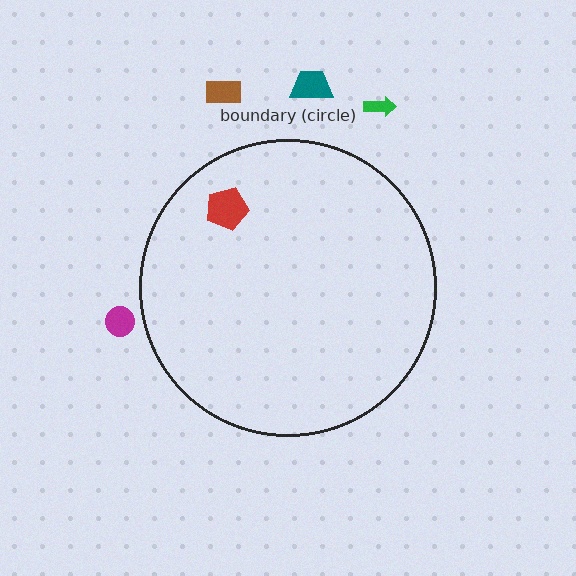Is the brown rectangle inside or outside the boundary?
Outside.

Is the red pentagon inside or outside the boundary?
Inside.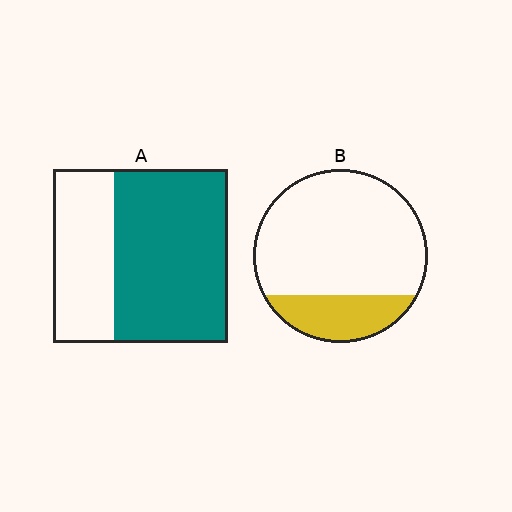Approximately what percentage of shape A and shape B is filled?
A is approximately 65% and B is approximately 20%.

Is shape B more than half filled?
No.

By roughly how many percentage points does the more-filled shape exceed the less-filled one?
By roughly 45 percentage points (A over B).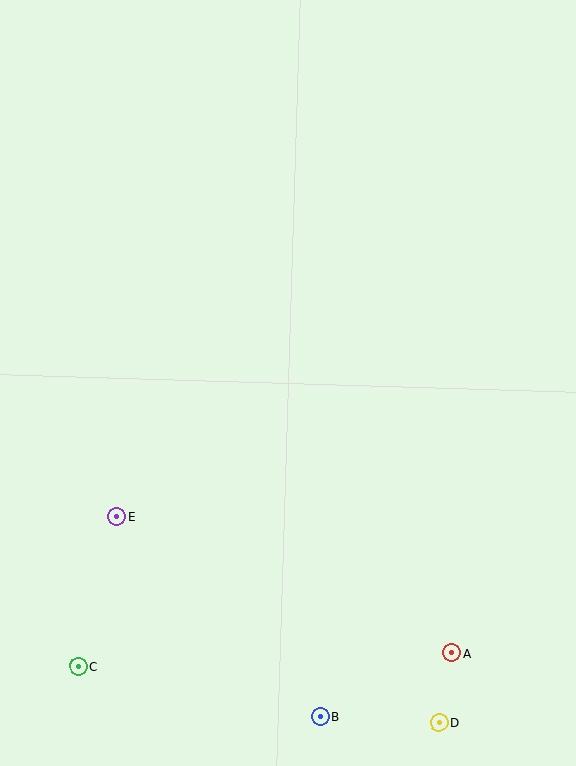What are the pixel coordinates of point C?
Point C is at (78, 667).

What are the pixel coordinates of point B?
Point B is at (320, 717).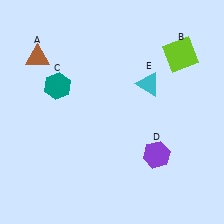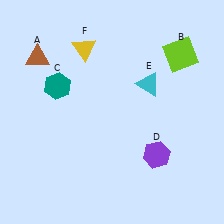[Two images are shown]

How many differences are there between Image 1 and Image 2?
There is 1 difference between the two images.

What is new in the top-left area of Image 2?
A yellow triangle (F) was added in the top-left area of Image 2.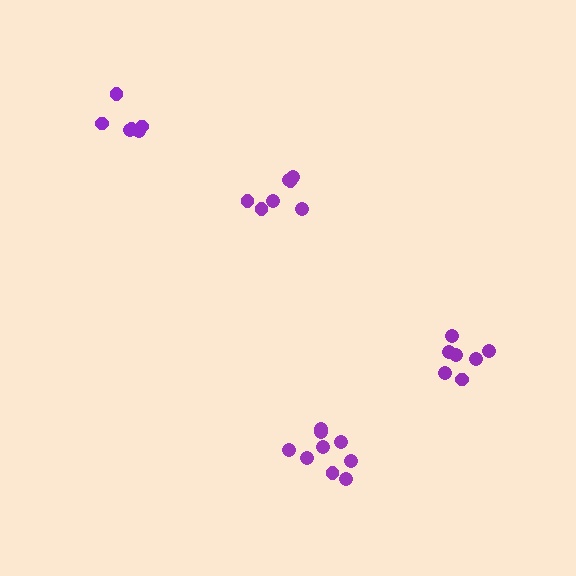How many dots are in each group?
Group 1: 7 dots, Group 2: 7 dots, Group 3: 9 dots, Group 4: 6 dots (29 total).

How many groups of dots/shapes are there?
There are 4 groups.